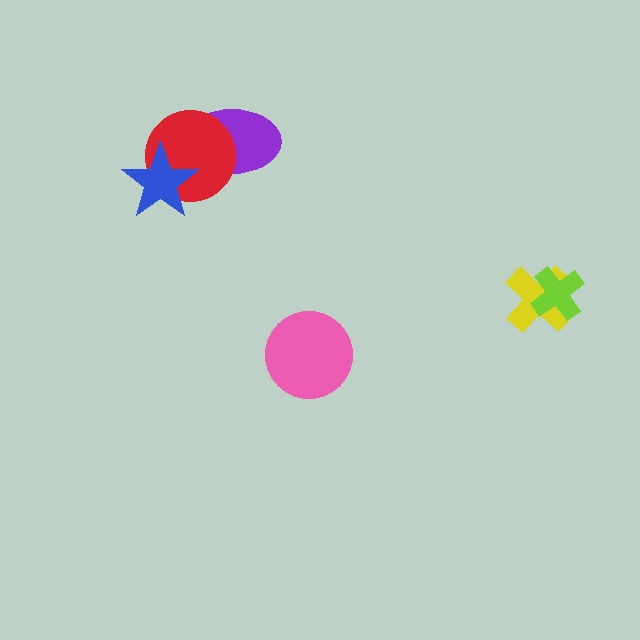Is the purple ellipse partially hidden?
Yes, it is partially covered by another shape.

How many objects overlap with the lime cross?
1 object overlaps with the lime cross.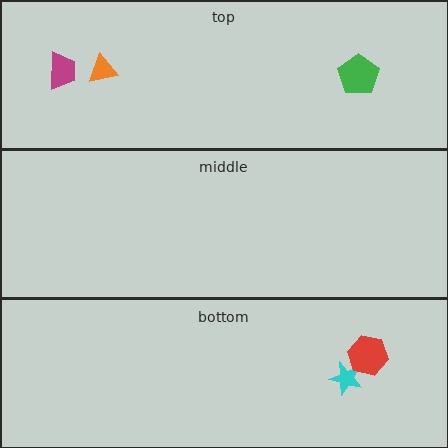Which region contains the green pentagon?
The top region.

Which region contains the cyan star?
The bottom region.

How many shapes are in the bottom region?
2.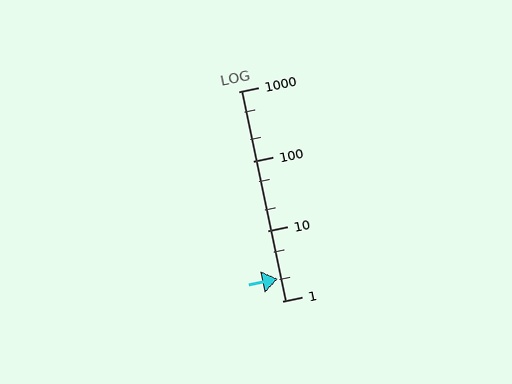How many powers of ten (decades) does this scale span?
The scale spans 3 decades, from 1 to 1000.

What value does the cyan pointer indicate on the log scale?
The pointer indicates approximately 2.1.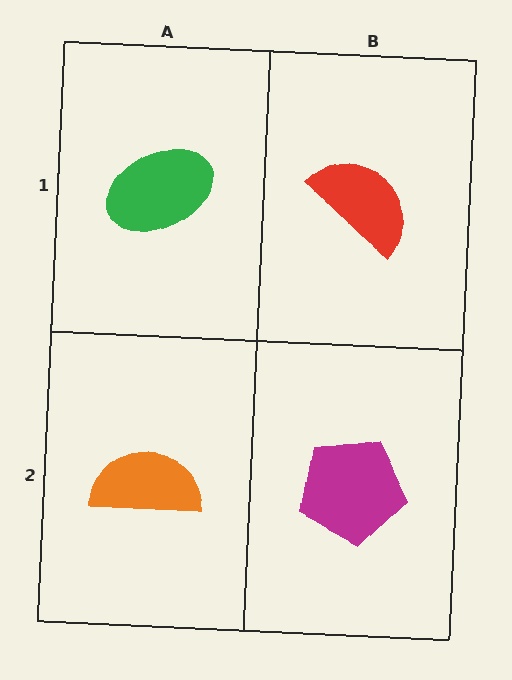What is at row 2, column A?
An orange semicircle.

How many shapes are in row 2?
2 shapes.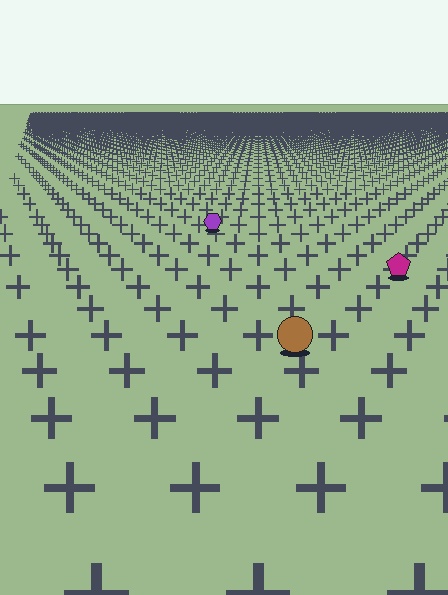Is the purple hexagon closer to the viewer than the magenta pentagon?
No. The magenta pentagon is closer — you can tell from the texture gradient: the ground texture is coarser near it.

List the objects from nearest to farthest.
From nearest to farthest: the brown circle, the magenta pentagon, the purple hexagon.